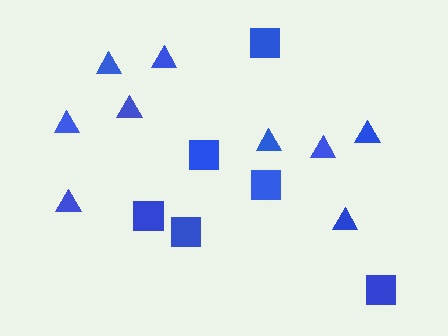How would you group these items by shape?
There are 2 groups: one group of squares (6) and one group of triangles (9).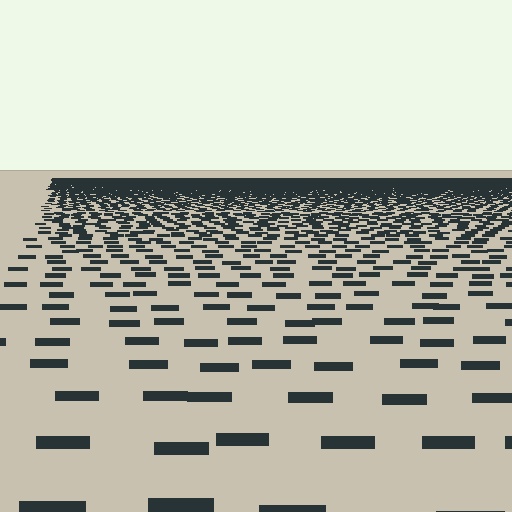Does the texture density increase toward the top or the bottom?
Density increases toward the top.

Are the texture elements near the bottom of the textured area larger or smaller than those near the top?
Larger. Near the bottom, elements are closer to the viewer and appear at a bigger on-screen size.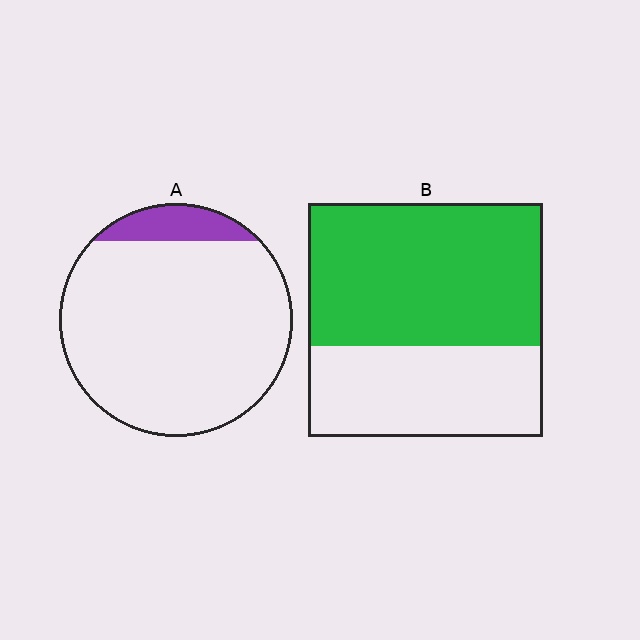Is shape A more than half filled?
No.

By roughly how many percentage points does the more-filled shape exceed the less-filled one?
By roughly 50 percentage points (B over A).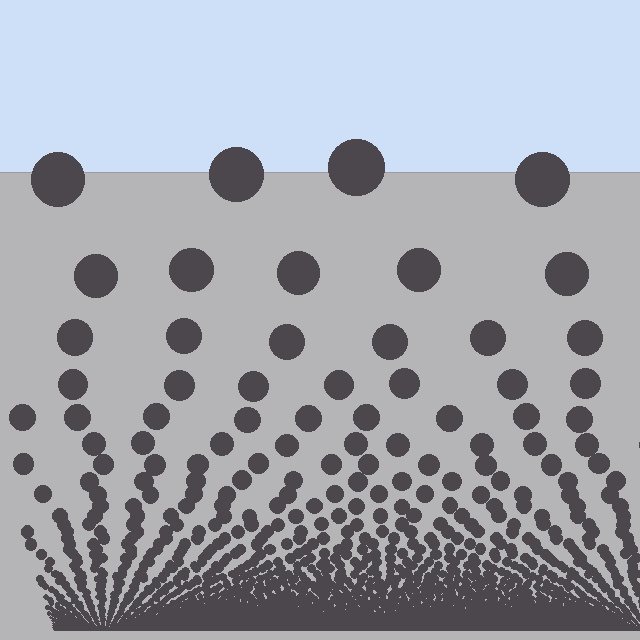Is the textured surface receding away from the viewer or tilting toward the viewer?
The surface appears to tilt toward the viewer. Texture elements get larger and sparser toward the top.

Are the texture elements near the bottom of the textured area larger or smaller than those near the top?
Smaller. The gradient is inverted — elements near the bottom are smaller and denser.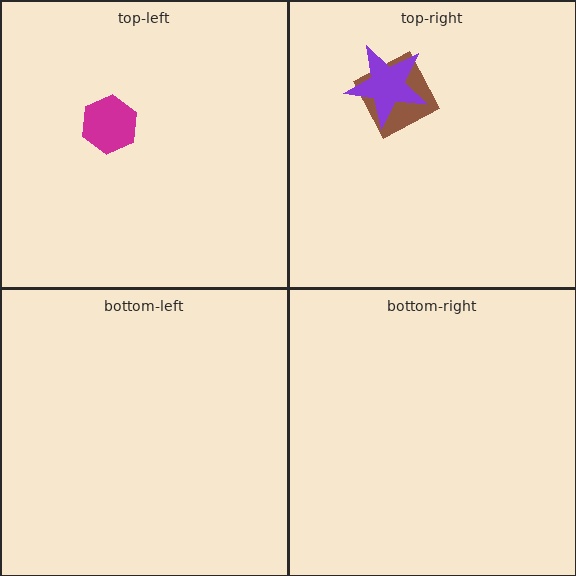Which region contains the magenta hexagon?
The top-left region.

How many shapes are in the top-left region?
1.